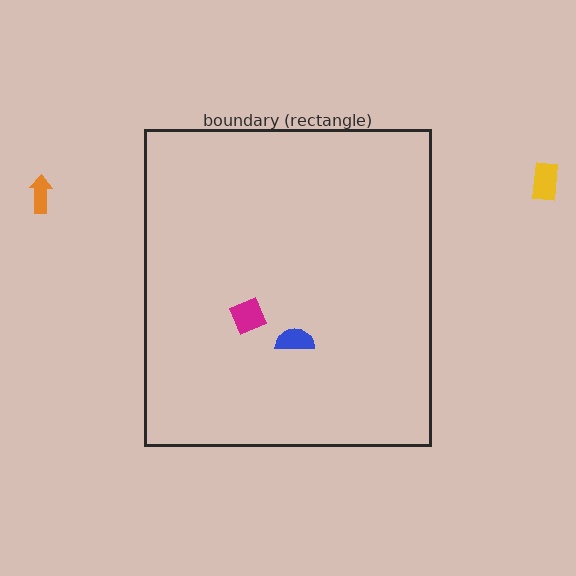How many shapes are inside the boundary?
2 inside, 2 outside.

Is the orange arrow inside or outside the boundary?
Outside.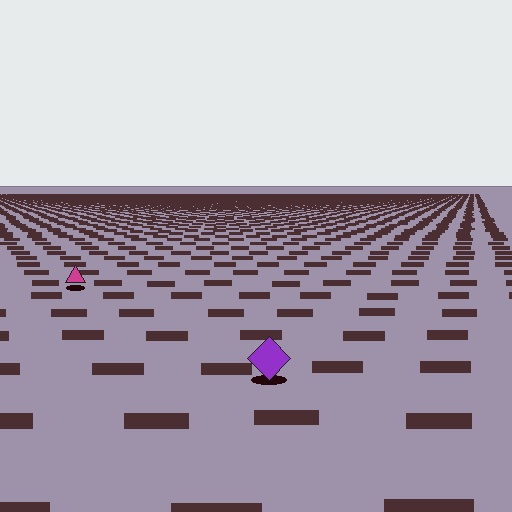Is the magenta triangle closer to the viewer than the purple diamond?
No. The purple diamond is closer — you can tell from the texture gradient: the ground texture is coarser near it.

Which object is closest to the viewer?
The purple diamond is closest. The texture marks near it are larger and more spread out.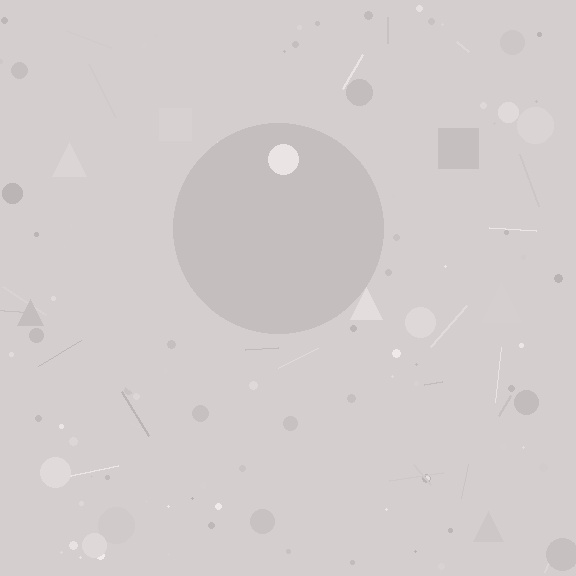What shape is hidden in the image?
A circle is hidden in the image.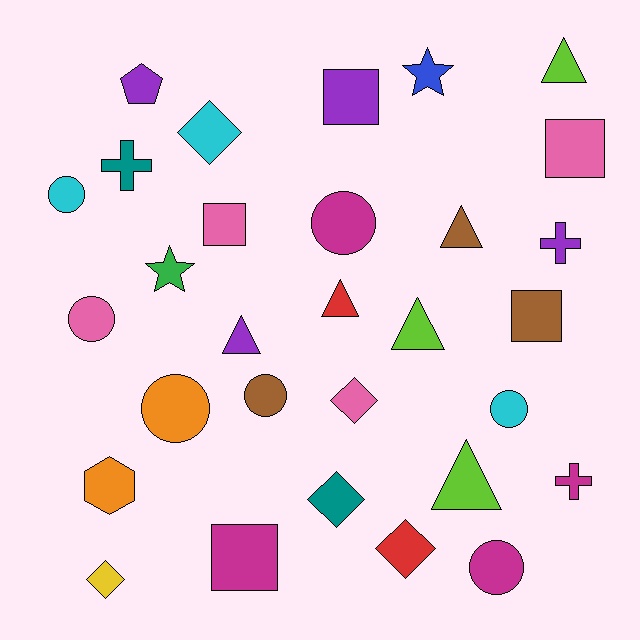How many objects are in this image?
There are 30 objects.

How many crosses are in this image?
There are 3 crosses.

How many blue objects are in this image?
There is 1 blue object.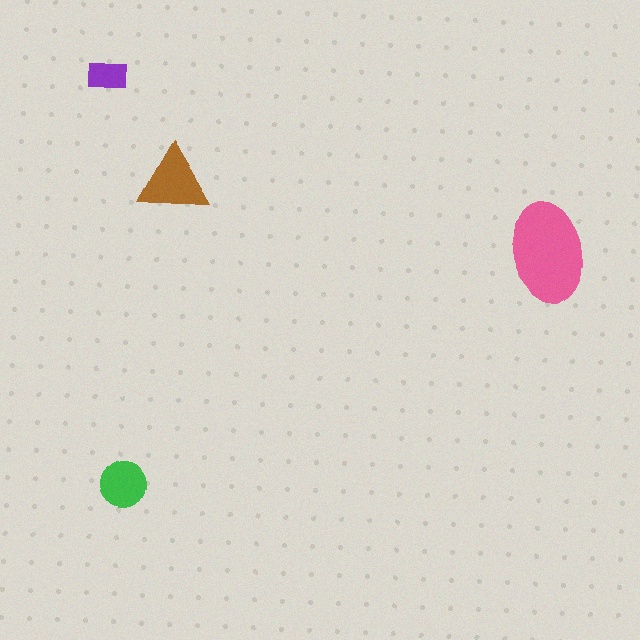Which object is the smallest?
The purple rectangle.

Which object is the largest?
The pink ellipse.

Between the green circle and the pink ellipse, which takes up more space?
The pink ellipse.